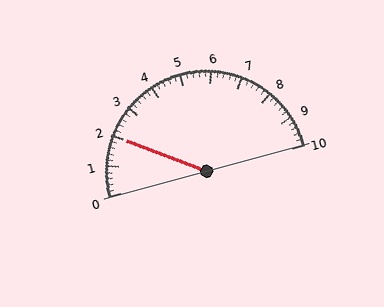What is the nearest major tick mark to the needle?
The nearest major tick mark is 2.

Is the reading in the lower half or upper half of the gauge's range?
The reading is in the lower half of the range (0 to 10).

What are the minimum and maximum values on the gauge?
The gauge ranges from 0 to 10.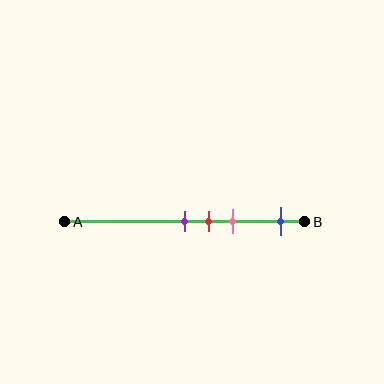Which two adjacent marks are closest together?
The purple and red marks are the closest adjacent pair.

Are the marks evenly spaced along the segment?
No, the marks are not evenly spaced.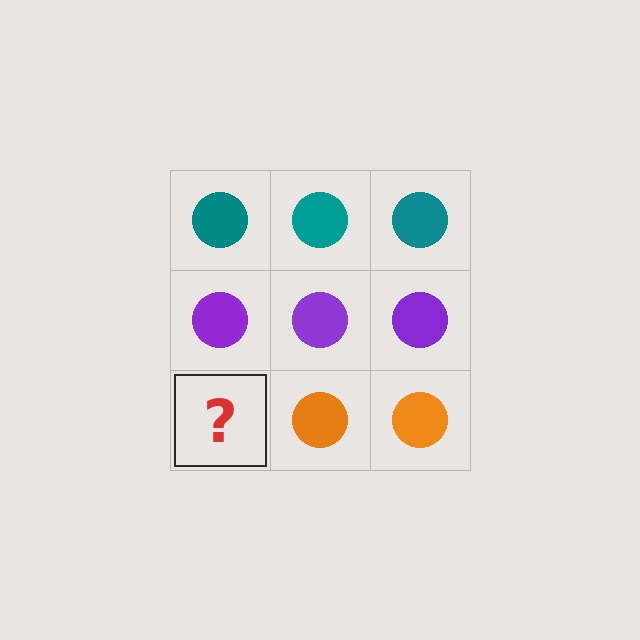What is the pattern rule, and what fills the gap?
The rule is that each row has a consistent color. The gap should be filled with an orange circle.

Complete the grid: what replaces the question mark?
The question mark should be replaced with an orange circle.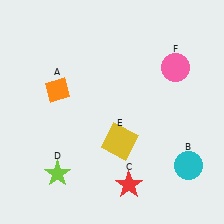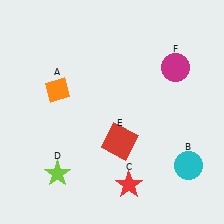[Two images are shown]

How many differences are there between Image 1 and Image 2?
There are 2 differences between the two images.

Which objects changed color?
E changed from yellow to red. F changed from pink to magenta.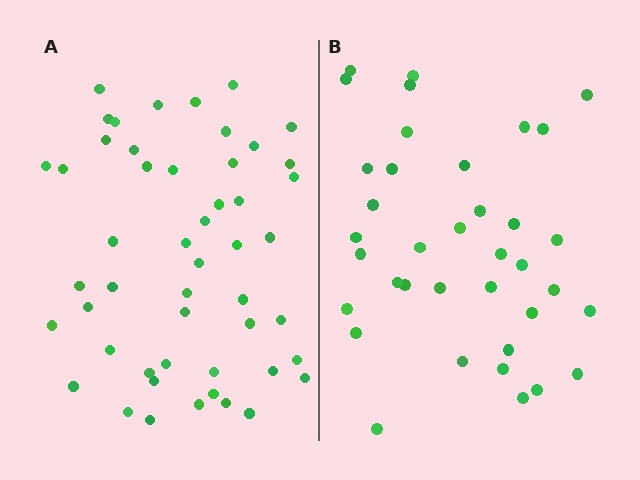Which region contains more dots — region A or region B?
Region A (the left region) has more dots.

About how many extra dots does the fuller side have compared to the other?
Region A has approximately 15 more dots than region B.